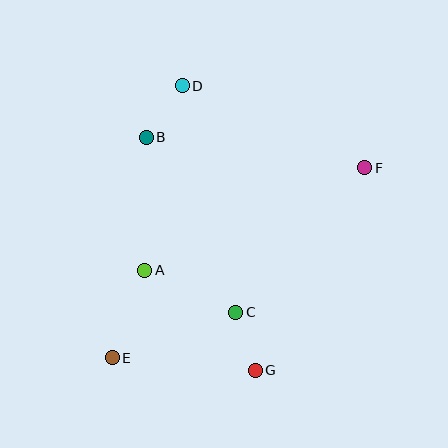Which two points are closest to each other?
Points C and G are closest to each other.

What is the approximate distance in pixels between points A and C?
The distance between A and C is approximately 100 pixels.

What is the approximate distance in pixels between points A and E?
The distance between A and E is approximately 93 pixels.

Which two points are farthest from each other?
Points E and F are farthest from each other.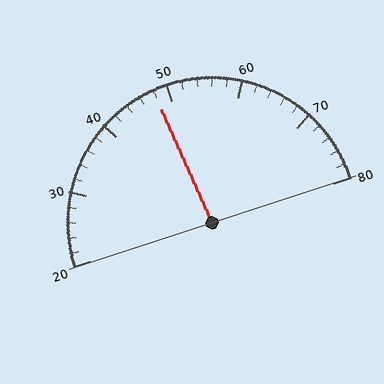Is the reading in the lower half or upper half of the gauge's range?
The reading is in the lower half of the range (20 to 80).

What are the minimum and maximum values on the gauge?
The gauge ranges from 20 to 80.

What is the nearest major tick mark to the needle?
The nearest major tick mark is 50.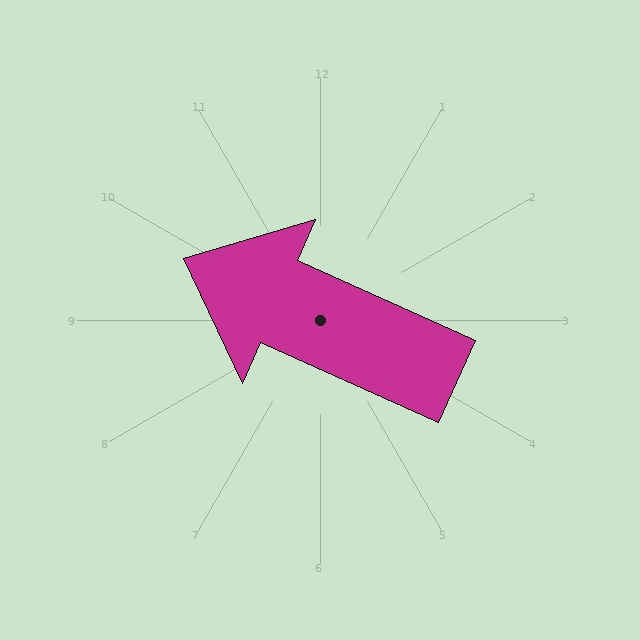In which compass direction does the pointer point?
Northwest.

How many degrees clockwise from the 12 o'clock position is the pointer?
Approximately 294 degrees.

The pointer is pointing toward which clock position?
Roughly 10 o'clock.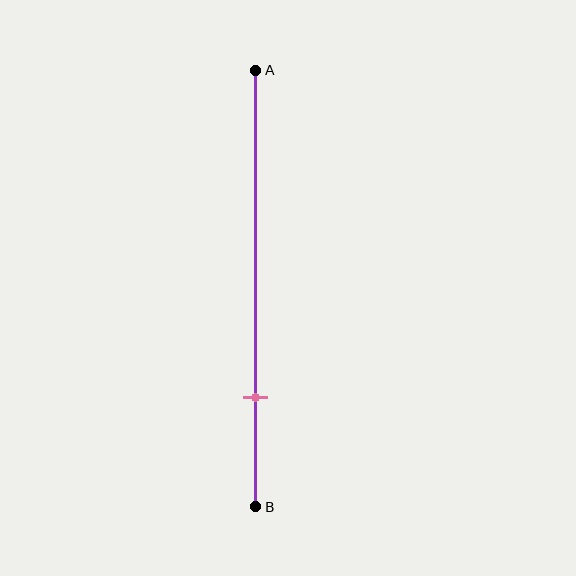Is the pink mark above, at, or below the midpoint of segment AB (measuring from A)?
The pink mark is below the midpoint of segment AB.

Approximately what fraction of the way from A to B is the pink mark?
The pink mark is approximately 75% of the way from A to B.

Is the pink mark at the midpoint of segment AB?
No, the mark is at about 75% from A, not at the 50% midpoint.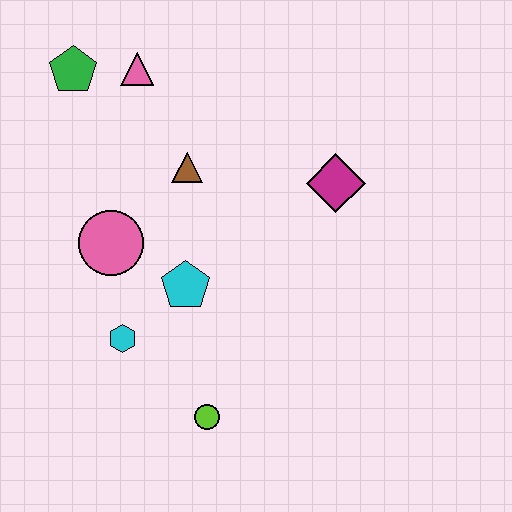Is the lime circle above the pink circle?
No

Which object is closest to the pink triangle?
The green pentagon is closest to the pink triangle.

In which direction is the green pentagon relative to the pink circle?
The green pentagon is above the pink circle.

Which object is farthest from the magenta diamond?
The green pentagon is farthest from the magenta diamond.